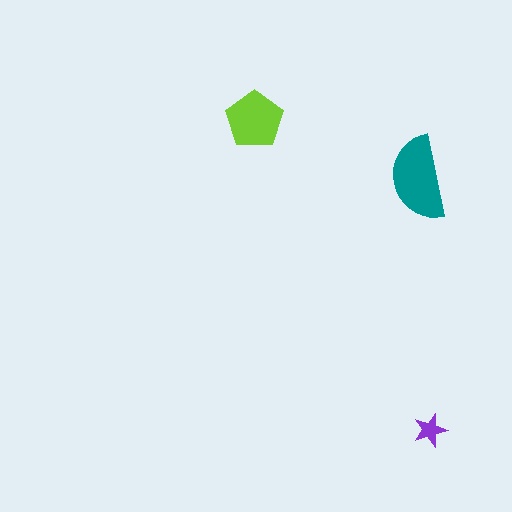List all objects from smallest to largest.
The purple star, the lime pentagon, the teal semicircle.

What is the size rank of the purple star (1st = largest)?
3rd.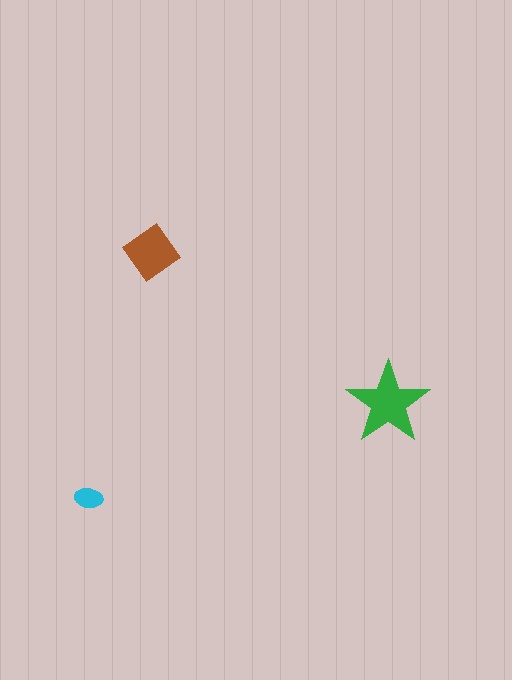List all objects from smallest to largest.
The cyan ellipse, the brown diamond, the green star.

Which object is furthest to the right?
The green star is rightmost.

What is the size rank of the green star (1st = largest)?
1st.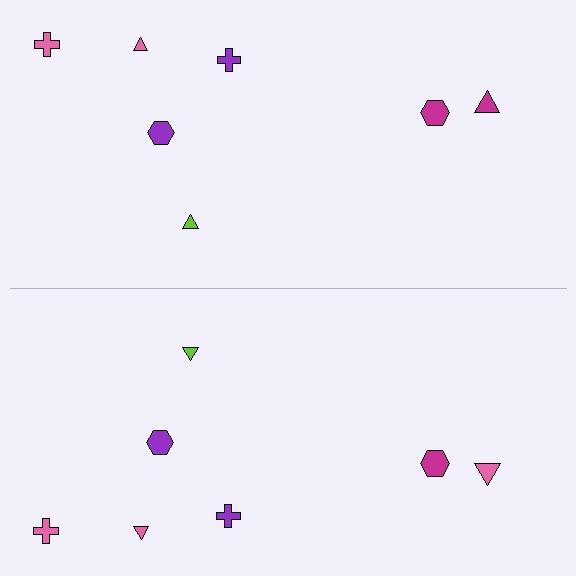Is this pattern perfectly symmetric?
No, the pattern is not perfectly symmetric. The pink triangle on the bottom side breaks the symmetry — its mirror counterpart is magenta.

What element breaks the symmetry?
The pink triangle on the bottom side breaks the symmetry — its mirror counterpart is magenta.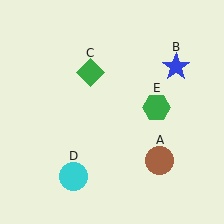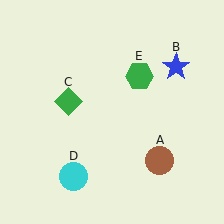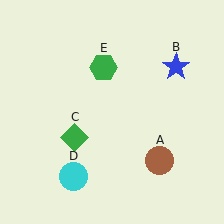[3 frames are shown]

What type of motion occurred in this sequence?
The green diamond (object C), green hexagon (object E) rotated counterclockwise around the center of the scene.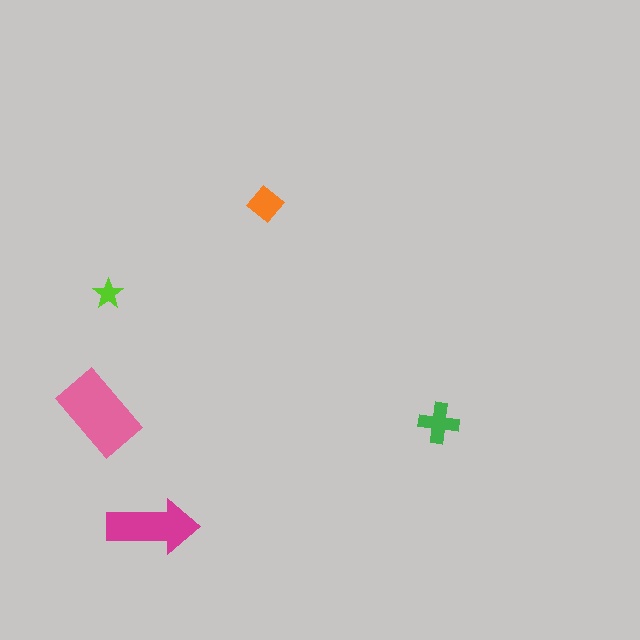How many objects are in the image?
There are 5 objects in the image.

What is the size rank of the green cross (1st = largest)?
3rd.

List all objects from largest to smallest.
The pink rectangle, the magenta arrow, the green cross, the orange diamond, the lime star.